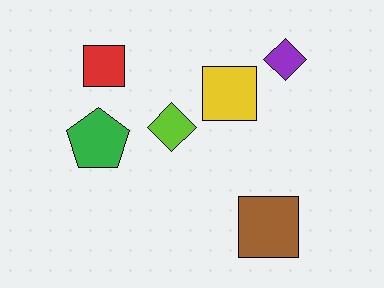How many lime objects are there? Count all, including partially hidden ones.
There is 1 lime object.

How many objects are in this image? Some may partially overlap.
There are 6 objects.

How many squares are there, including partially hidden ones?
There are 3 squares.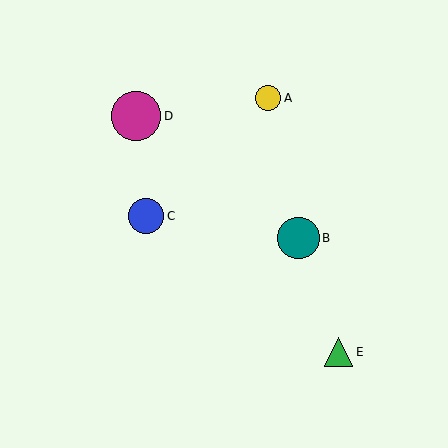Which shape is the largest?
The magenta circle (labeled D) is the largest.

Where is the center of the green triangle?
The center of the green triangle is at (339, 352).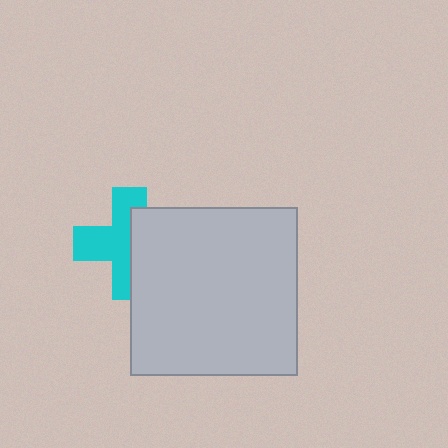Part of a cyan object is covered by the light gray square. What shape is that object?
It is a cross.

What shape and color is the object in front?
The object in front is a light gray square.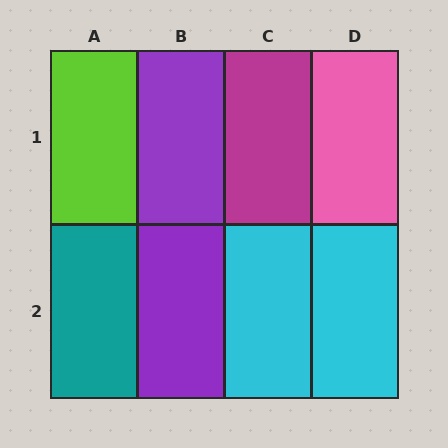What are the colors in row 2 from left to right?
Teal, purple, cyan, cyan.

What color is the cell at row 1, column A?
Lime.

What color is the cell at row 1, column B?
Purple.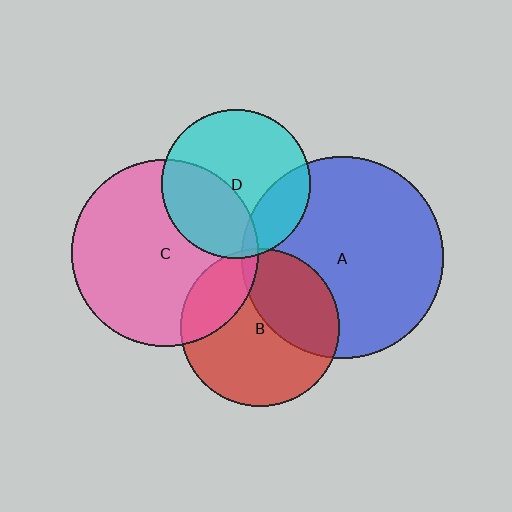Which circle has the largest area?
Circle A (blue).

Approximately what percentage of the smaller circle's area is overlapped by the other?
Approximately 35%.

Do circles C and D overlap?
Yes.